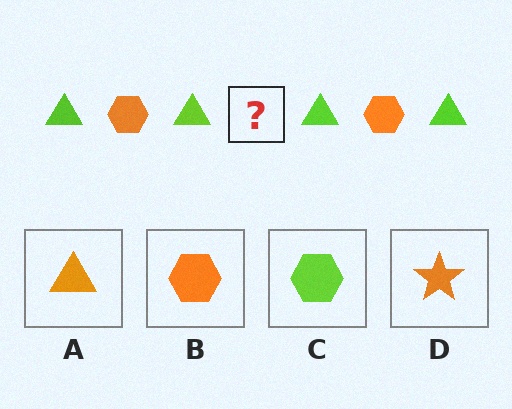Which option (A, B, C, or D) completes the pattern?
B.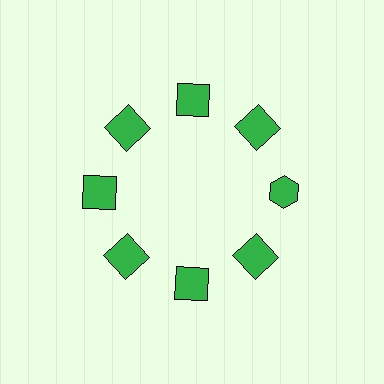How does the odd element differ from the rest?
It has a different shape: hexagon instead of square.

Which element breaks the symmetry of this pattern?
The green hexagon at roughly the 3 o'clock position breaks the symmetry. All other shapes are green squares.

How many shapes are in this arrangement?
There are 8 shapes arranged in a ring pattern.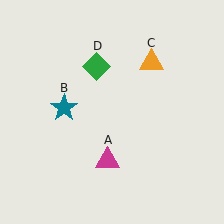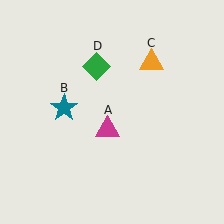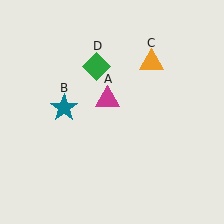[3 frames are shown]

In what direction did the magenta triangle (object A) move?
The magenta triangle (object A) moved up.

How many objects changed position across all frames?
1 object changed position: magenta triangle (object A).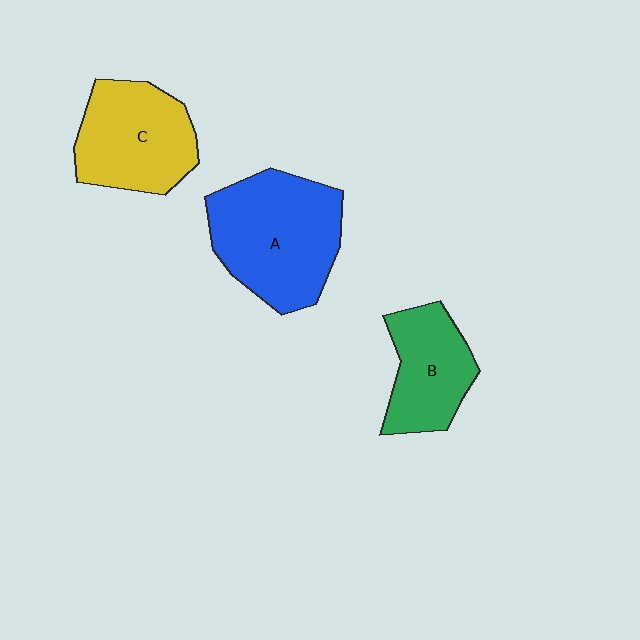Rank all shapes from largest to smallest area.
From largest to smallest: A (blue), C (yellow), B (green).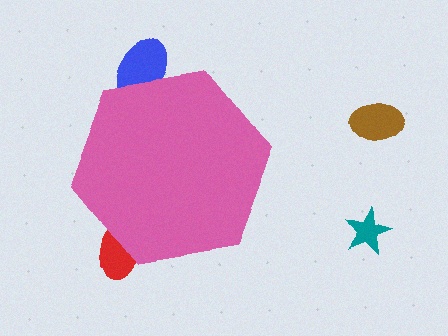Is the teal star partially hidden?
No, the teal star is fully visible.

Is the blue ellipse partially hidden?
Yes, the blue ellipse is partially hidden behind the pink hexagon.